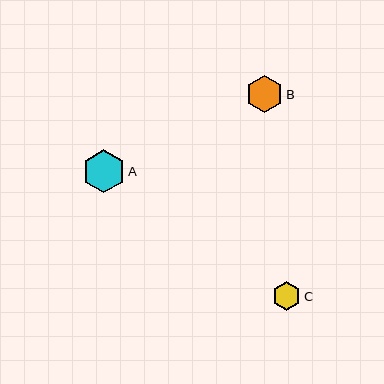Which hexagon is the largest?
Hexagon A is the largest with a size of approximately 43 pixels.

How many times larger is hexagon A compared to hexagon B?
Hexagon A is approximately 1.1 times the size of hexagon B.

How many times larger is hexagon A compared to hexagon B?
Hexagon A is approximately 1.1 times the size of hexagon B.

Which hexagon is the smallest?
Hexagon C is the smallest with a size of approximately 29 pixels.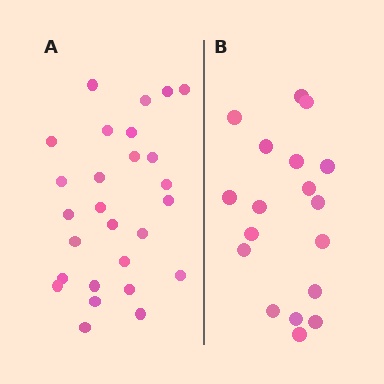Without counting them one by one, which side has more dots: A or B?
Region A (the left region) has more dots.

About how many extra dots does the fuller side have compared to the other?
Region A has roughly 8 or so more dots than region B.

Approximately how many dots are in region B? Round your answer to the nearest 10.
About 20 dots. (The exact count is 18, which rounds to 20.)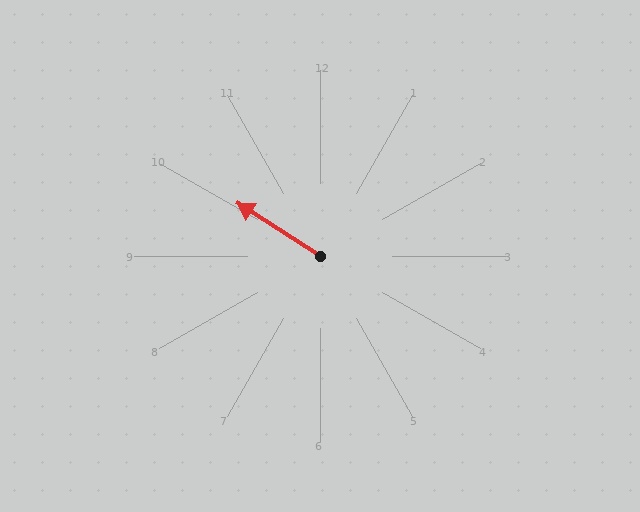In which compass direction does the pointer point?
Northwest.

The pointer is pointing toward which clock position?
Roughly 10 o'clock.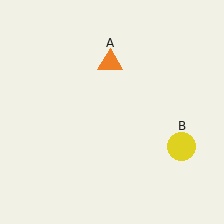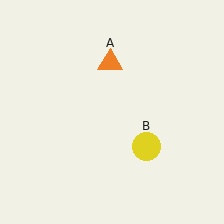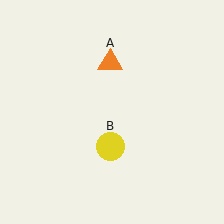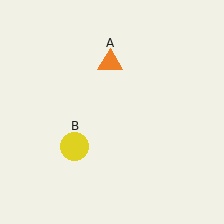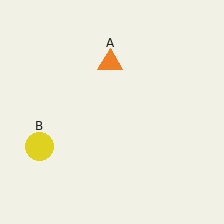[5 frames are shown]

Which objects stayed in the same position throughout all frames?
Orange triangle (object A) remained stationary.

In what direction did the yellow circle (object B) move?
The yellow circle (object B) moved left.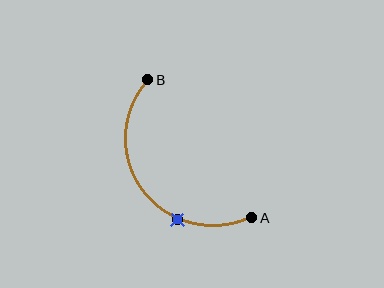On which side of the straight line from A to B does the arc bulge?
The arc bulges below and to the left of the straight line connecting A and B.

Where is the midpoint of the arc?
The arc midpoint is the point on the curve farthest from the straight line joining A and B. It sits below and to the left of that line.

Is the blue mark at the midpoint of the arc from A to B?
No. The blue mark lies on the arc but is closer to endpoint A. The arc midpoint would be at the point on the curve equidistant along the arc from both A and B.